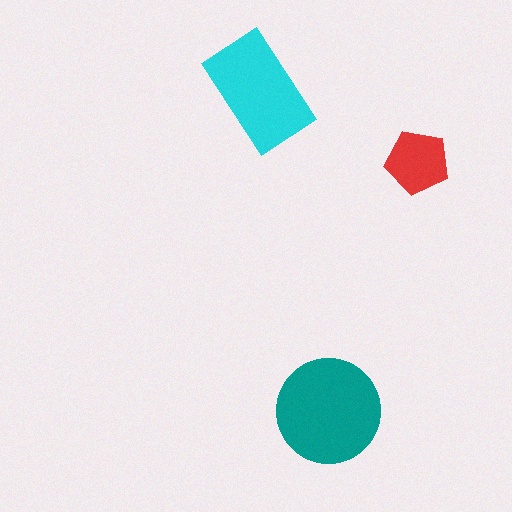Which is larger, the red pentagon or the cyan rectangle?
The cyan rectangle.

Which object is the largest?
The teal circle.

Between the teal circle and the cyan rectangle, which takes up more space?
The teal circle.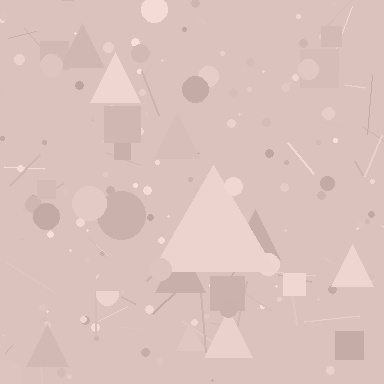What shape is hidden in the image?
A triangle is hidden in the image.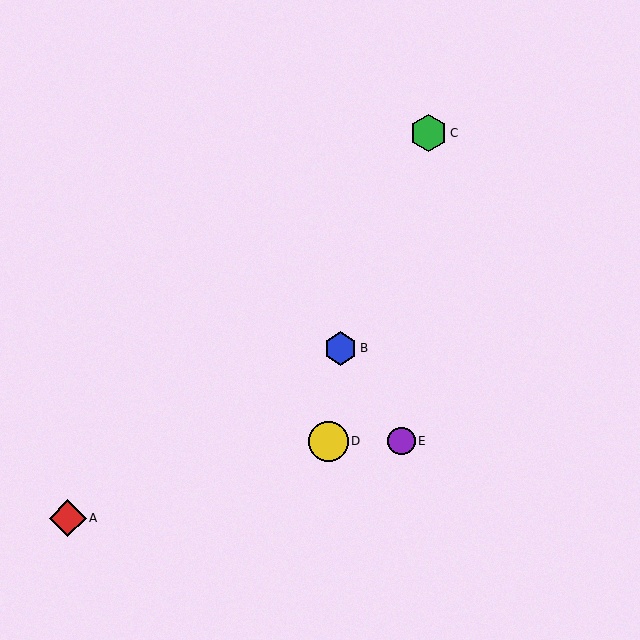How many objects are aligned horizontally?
2 objects (D, E) are aligned horizontally.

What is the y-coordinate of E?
Object E is at y≈441.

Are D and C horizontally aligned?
No, D is at y≈441 and C is at y≈133.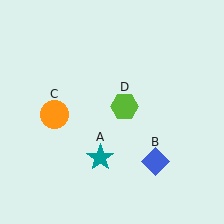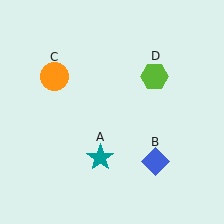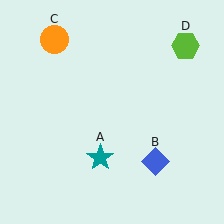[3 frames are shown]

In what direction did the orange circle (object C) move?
The orange circle (object C) moved up.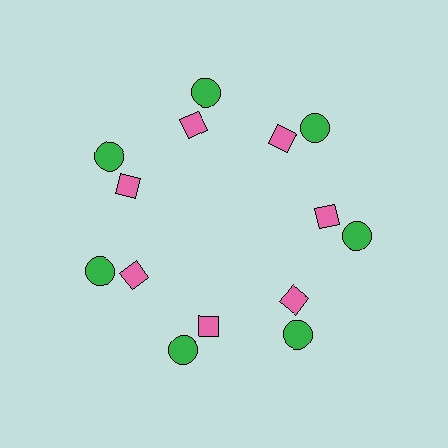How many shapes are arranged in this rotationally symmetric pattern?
There are 14 shapes, arranged in 7 groups of 2.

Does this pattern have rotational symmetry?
Yes, this pattern has 7-fold rotational symmetry. It looks the same after rotating 51 degrees around the center.